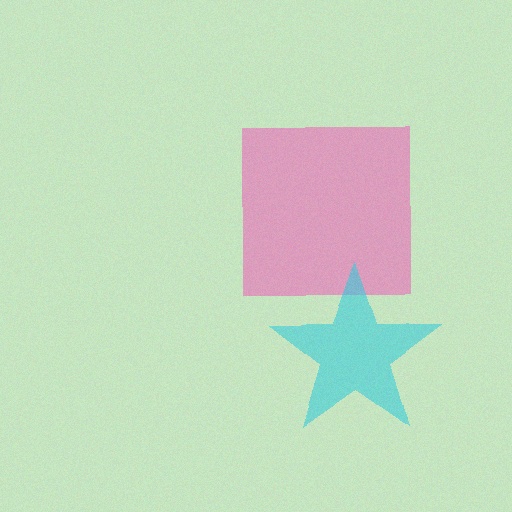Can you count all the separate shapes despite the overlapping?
Yes, there are 2 separate shapes.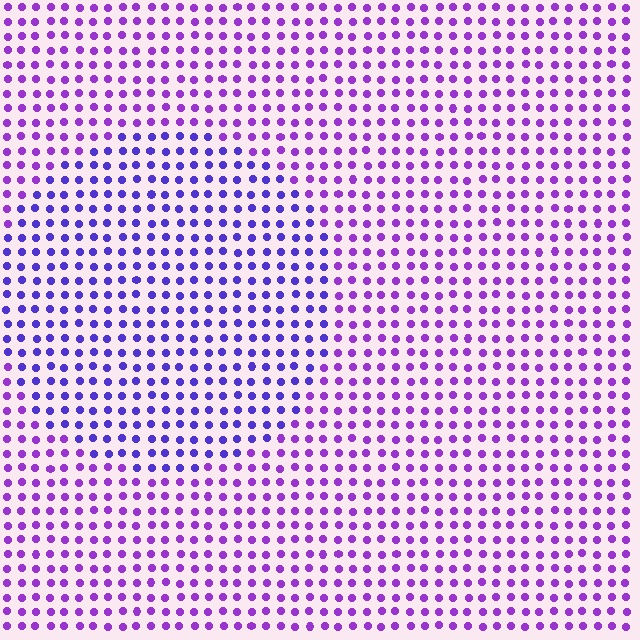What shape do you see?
I see a circle.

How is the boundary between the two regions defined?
The boundary is defined purely by a slight shift in hue (about 29 degrees). Spacing, size, and orientation are identical on both sides.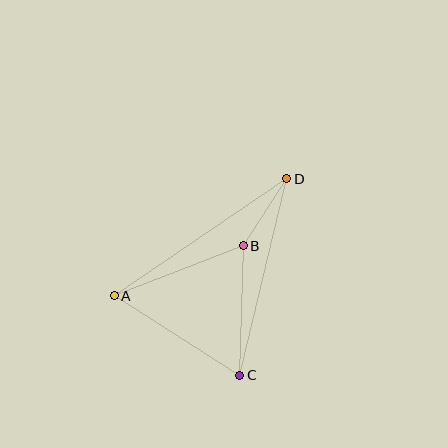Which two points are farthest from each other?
Points A and D are farthest from each other.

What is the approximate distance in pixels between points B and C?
The distance between B and C is approximately 129 pixels.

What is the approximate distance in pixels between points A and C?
The distance between A and C is approximately 149 pixels.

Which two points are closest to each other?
Points B and D are closest to each other.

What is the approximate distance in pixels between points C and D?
The distance between C and D is approximately 202 pixels.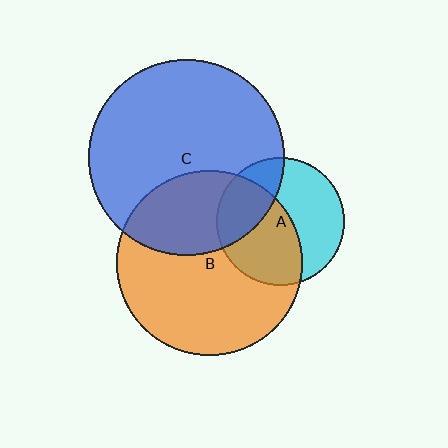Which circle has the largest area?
Circle C (blue).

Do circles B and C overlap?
Yes.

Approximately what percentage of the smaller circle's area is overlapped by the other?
Approximately 35%.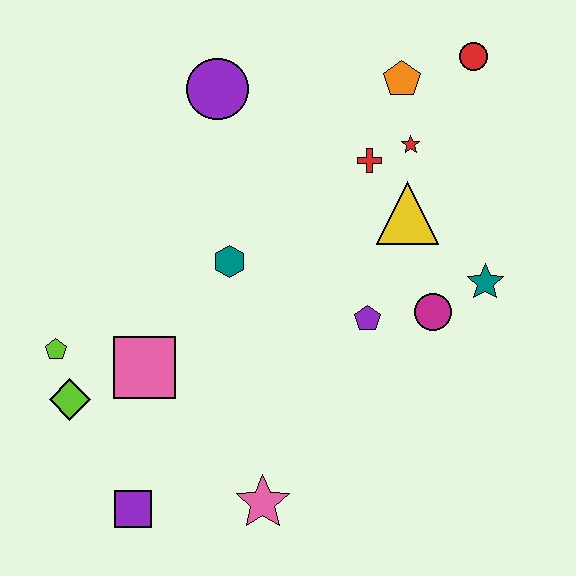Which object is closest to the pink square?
The lime diamond is closest to the pink square.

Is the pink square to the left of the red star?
Yes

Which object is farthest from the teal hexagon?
The red circle is farthest from the teal hexagon.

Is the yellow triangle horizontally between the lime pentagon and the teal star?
Yes